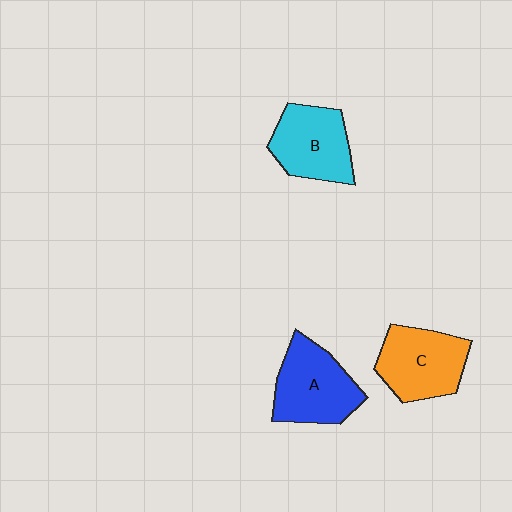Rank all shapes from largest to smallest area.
From largest to smallest: A (blue), C (orange), B (cyan).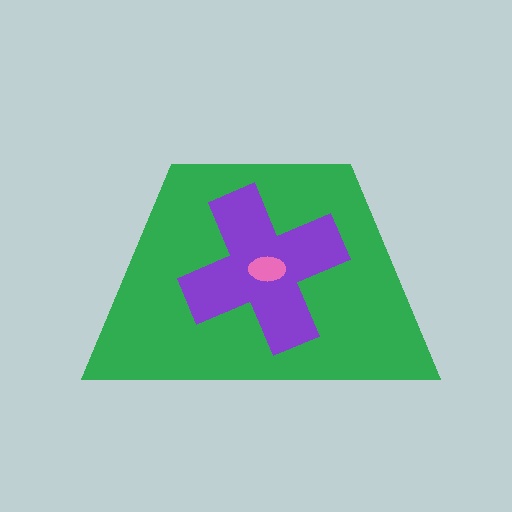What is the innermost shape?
The pink ellipse.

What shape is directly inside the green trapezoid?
The purple cross.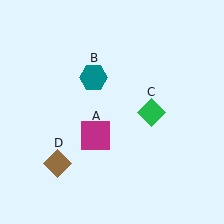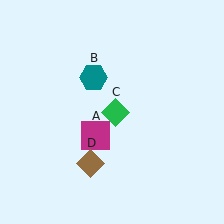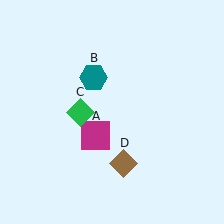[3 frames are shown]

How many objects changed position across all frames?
2 objects changed position: green diamond (object C), brown diamond (object D).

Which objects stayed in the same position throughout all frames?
Magenta square (object A) and teal hexagon (object B) remained stationary.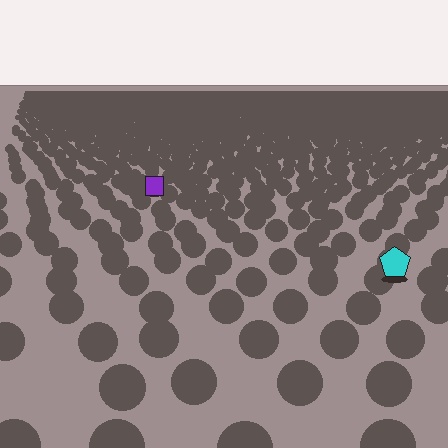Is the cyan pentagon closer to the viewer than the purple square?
Yes. The cyan pentagon is closer — you can tell from the texture gradient: the ground texture is coarser near it.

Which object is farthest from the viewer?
The purple square is farthest from the viewer. It appears smaller and the ground texture around it is denser.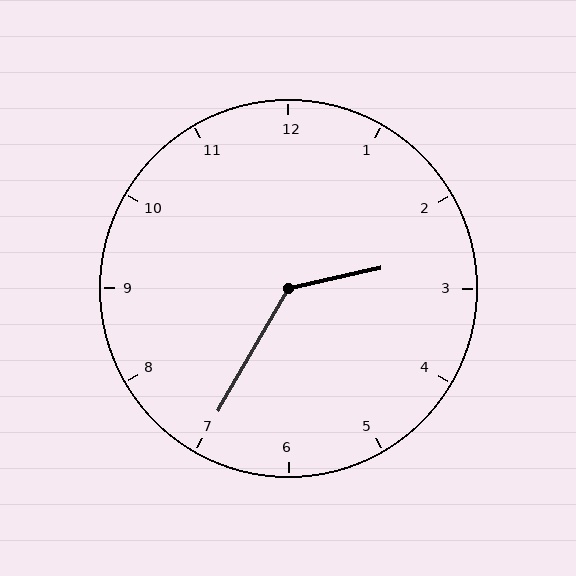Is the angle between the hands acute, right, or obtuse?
It is obtuse.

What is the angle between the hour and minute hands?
Approximately 132 degrees.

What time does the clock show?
2:35.